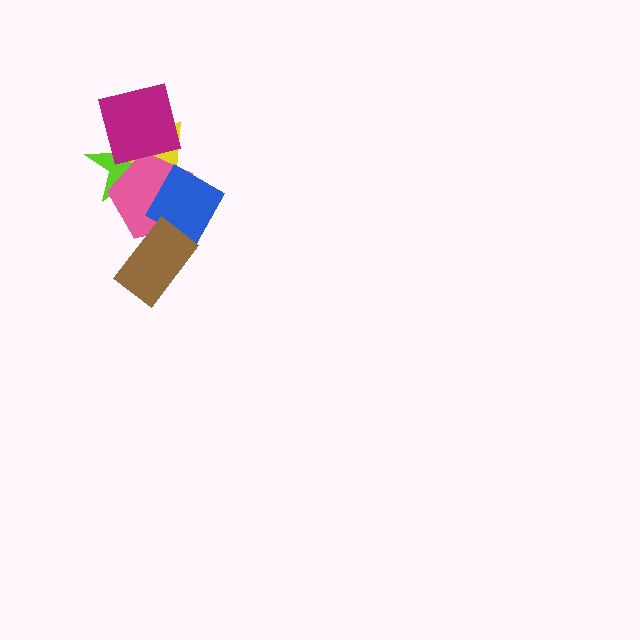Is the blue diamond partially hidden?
Yes, it is partially covered by another shape.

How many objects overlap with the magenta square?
3 objects overlap with the magenta square.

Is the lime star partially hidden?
Yes, it is partially covered by another shape.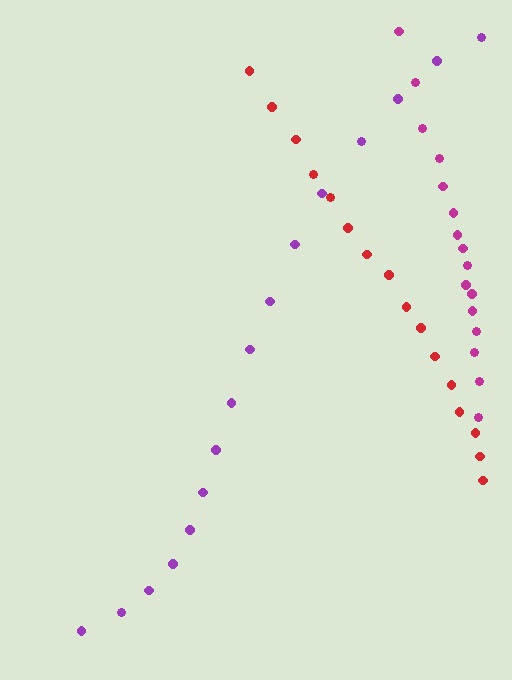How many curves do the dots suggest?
There are 3 distinct paths.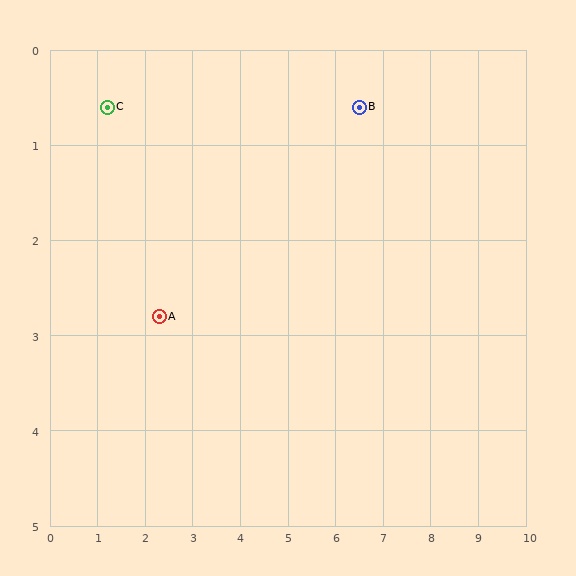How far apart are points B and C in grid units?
Points B and C are about 5.3 grid units apart.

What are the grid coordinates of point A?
Point A is at approximately (2.3, 2.8).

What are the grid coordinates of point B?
Point B is at approximately (6.5, 0.6).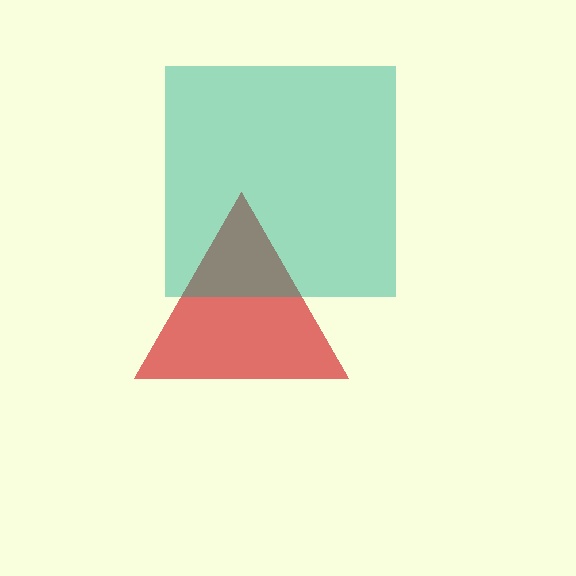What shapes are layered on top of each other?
The layered shapes are: a red triangle, a teal square.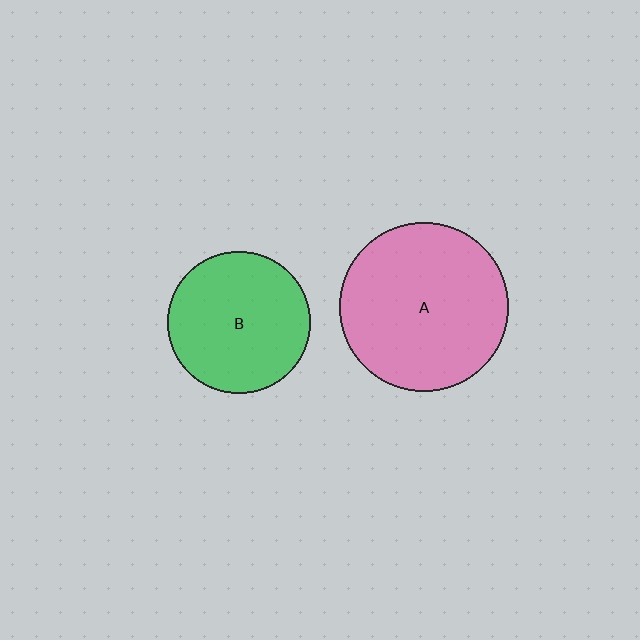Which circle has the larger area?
Circle A (pink).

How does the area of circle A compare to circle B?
Approximately 1.4 times.